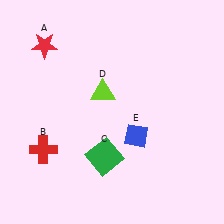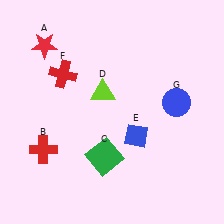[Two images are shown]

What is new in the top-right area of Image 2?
A blue circle (G) was added in the top-right area of Image 2.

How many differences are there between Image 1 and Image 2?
There are 2 differences between the two images.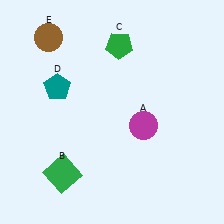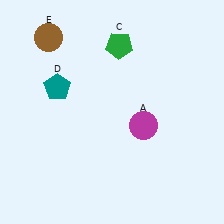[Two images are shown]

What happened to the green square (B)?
The green square (B) was removed in Image 2. It was in the bottom-left area of Image 1.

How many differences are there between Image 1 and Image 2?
There is 1 difference between the two images.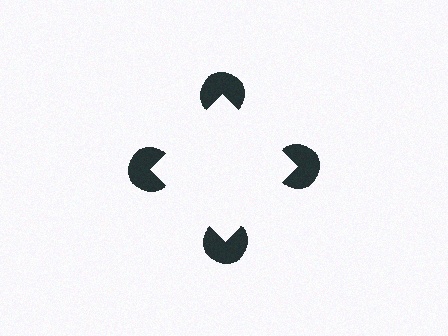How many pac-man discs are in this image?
There are 4 — one at each vertex of the illusory square.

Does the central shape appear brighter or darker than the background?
It typically appears slightly brighter than the background, even though no actual brightness change is drawn.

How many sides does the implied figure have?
4 sides.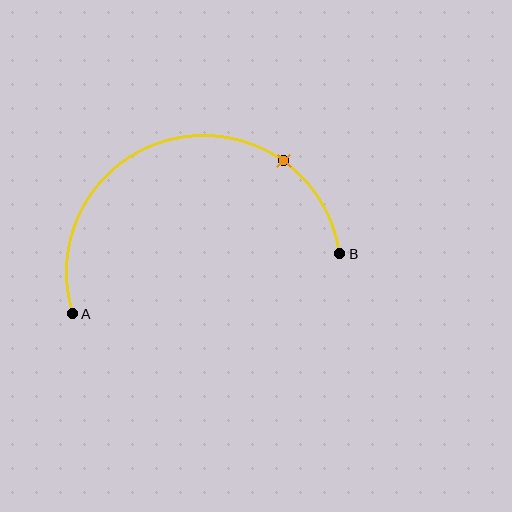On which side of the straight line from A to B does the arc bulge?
The arc bulges above the straight line connecting A and B.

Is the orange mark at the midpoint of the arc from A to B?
No. The orange mark lies on the arc but is closer to endpoint B. The arc midpoint would be at the point on the curve equidistant along the arc from both A and B.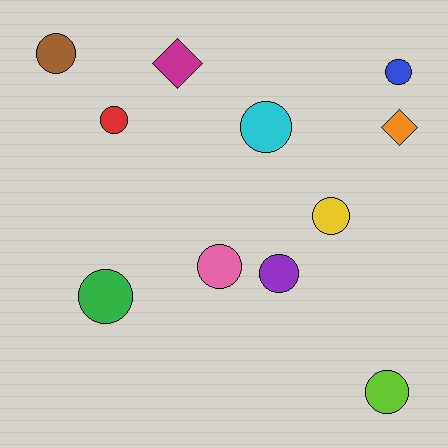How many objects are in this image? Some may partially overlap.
There are 11 objects.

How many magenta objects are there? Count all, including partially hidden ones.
There is 1 magenta object.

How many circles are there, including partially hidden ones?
There are 9 circles.